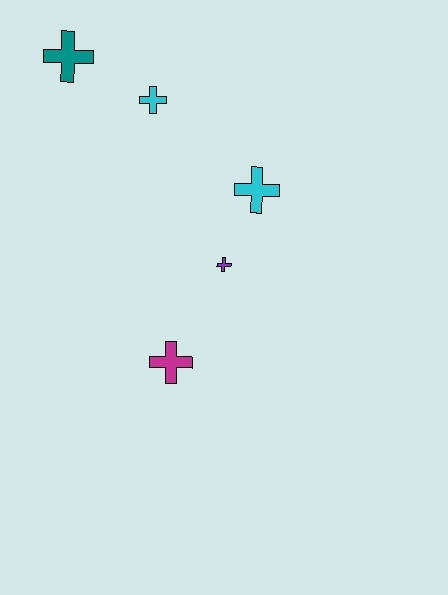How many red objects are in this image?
There are no red objects.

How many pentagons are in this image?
There are no pentagons.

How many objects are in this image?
There are 5 objects.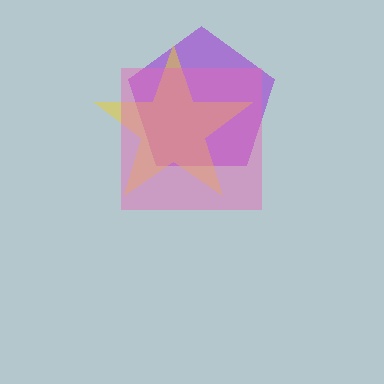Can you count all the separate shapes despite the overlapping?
Yes, there are 3 separate shapes.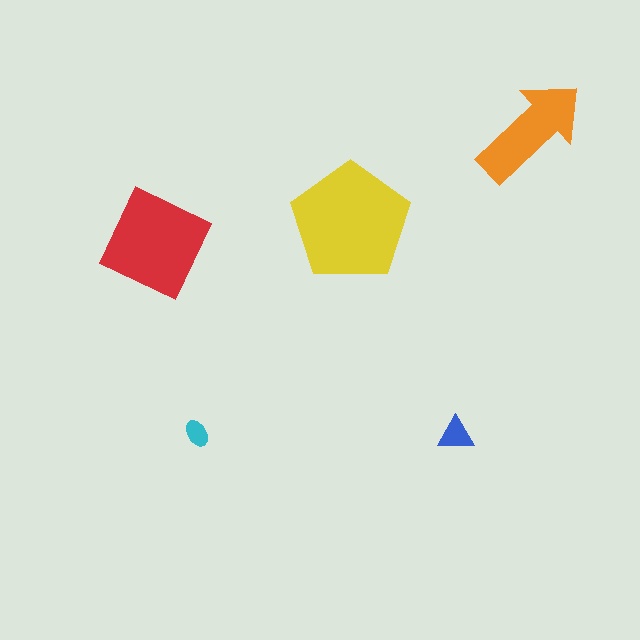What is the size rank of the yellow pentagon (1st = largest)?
1st.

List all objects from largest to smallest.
The yellow pentagon, the red square, the orange arrow, the blue triangle, the cyan ellipse.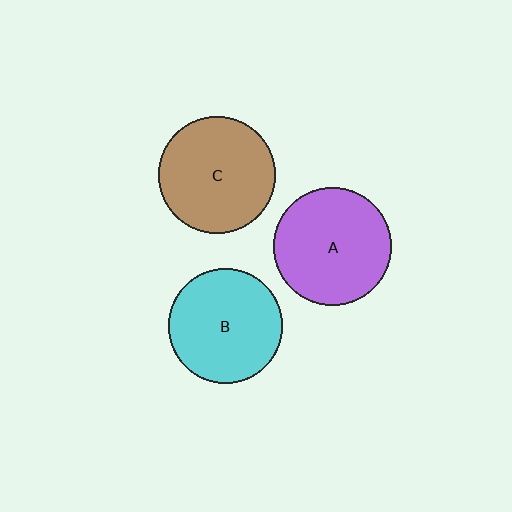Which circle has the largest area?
Circle A (purple).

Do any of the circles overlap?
No, none of the circles overlap.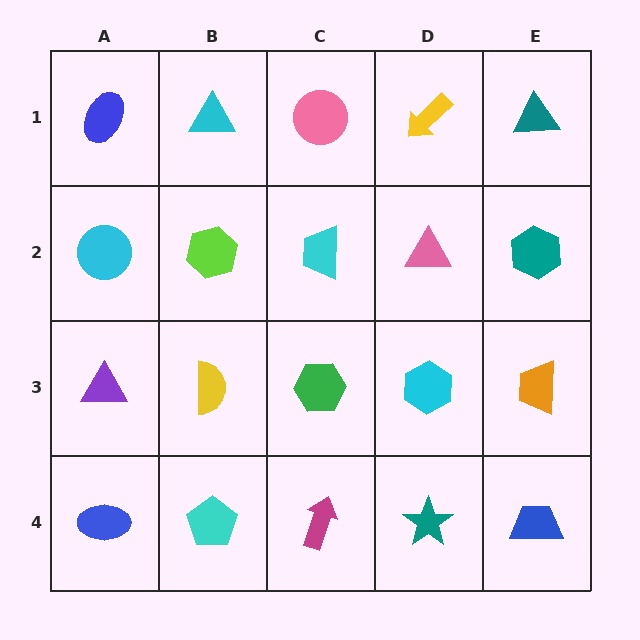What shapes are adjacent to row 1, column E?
A teal hexagon (row 2, column E), a yellow arrow (row 1, column D).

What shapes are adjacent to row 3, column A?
A cyan circle (row 2, column A), a blue ellipse (row 4, column A), a yellow semicircle (row 3, column B).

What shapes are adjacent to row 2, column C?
A pink circle (row 1, column C), a green hexagon (row 3, column C), a lime hexagon (row 2, column B), a pink triangle (row 2, column D).